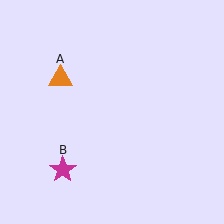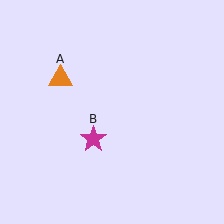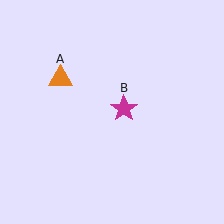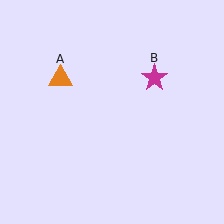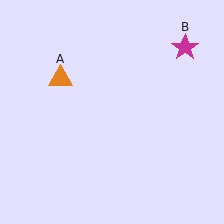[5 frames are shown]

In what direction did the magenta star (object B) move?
The magenta star (object B) moved up and to the right.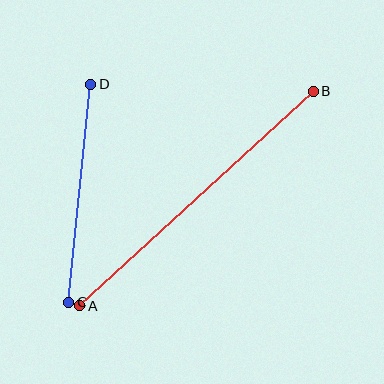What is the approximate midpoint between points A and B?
The midpoint is at approximately (196, 199) pixels.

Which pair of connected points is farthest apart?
Points A and B are farthest apart.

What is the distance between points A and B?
The distance is approximately 317 pixels.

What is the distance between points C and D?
The distance is approximately 219 pixels.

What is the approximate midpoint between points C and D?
The midpoint is at approximately (80, 193) pixels.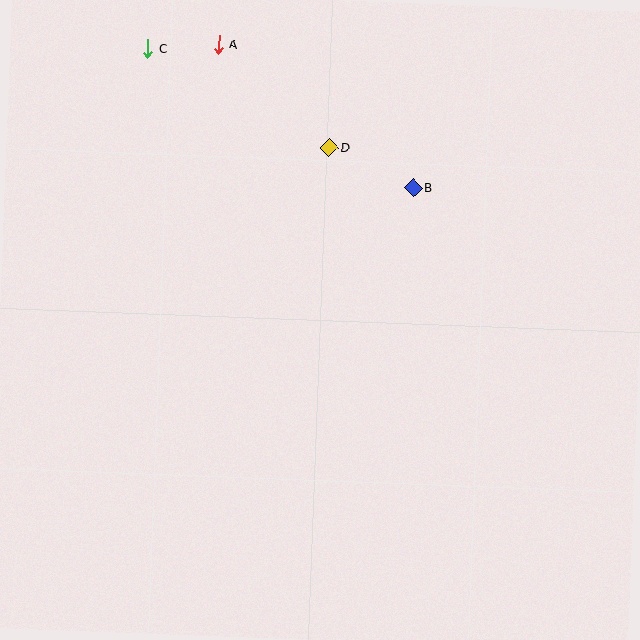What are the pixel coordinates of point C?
Point C is at (148, 48).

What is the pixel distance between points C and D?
The distance between C and D is 207 pixels.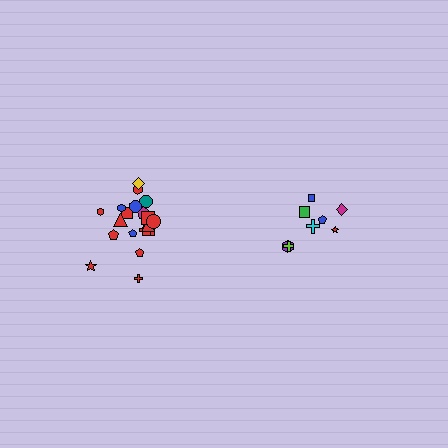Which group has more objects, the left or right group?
The left group.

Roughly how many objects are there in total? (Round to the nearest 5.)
Roughly 30 objects in total.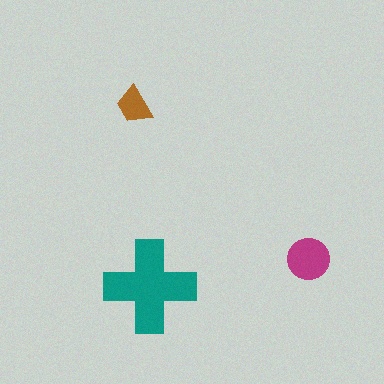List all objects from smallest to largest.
The brown trapezoid, the magenta circle, the teal cross.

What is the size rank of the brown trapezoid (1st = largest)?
3rd.